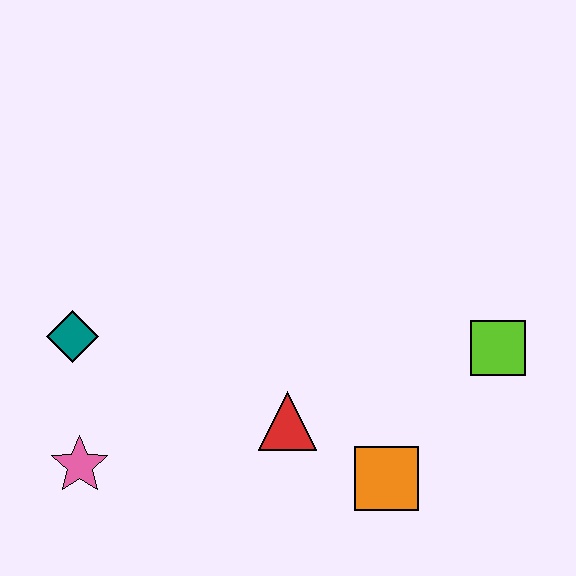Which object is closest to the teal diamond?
The pink star is closest to the teal diamond.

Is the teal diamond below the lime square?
No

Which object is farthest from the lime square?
The pink star is farthest from the lime square.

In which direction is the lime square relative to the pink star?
The lime square is to the right of the pink star.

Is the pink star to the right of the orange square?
No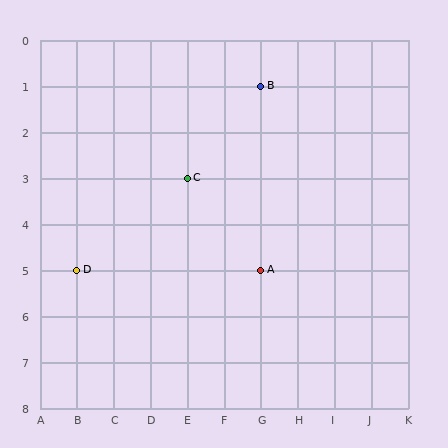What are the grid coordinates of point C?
Point C is at grid coordinates (E, 3).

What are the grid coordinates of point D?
Point D is at grid coordinates (B, 5).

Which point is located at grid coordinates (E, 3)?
Point C is at (E, 3).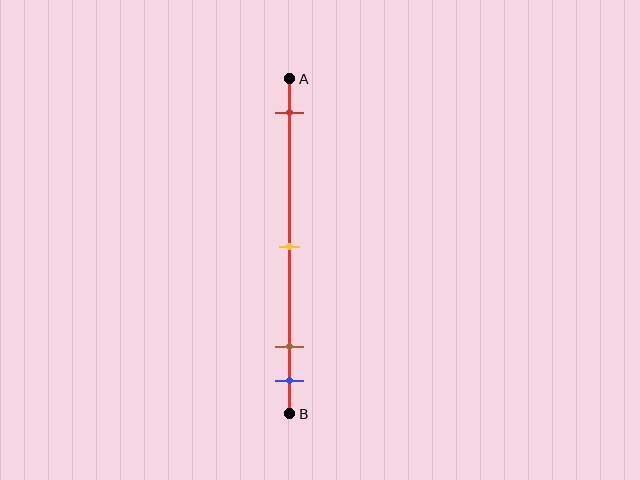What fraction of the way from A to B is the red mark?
The red mark is approximately 10% (0.1) of the way from A to B.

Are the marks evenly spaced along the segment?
No, the marks are not evenly spaced.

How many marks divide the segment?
There are 4 marks dividing the segment.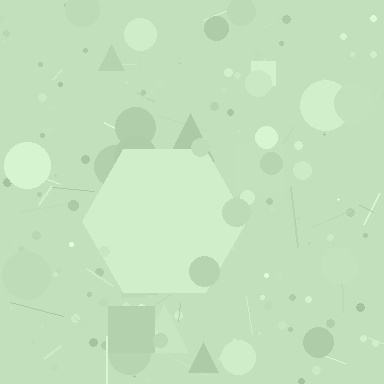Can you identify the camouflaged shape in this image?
The camouflaged shape is a hexagon.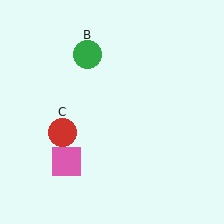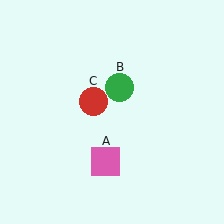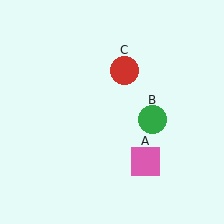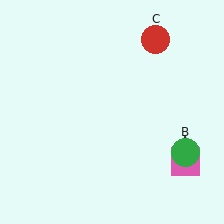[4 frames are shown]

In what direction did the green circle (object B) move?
The green circle (object B) moved down and to the right.